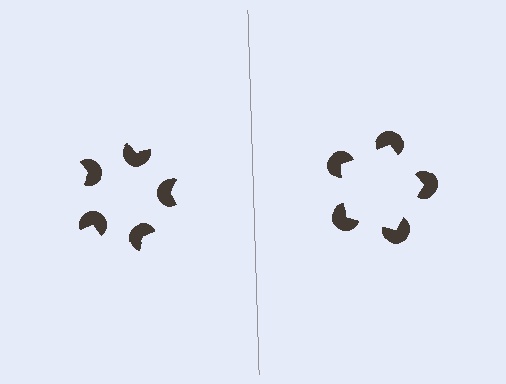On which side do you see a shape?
An illusory pentagon appears on the right side. On the left side the wedge cuts are rotated, so no coherent shape forms.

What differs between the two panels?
The pac-man discs are positioned identically on both sides; only the wedge orientations differ. On the right they align to a pentagon; on the left they are misaligned.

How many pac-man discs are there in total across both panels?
10 — 5 on each side.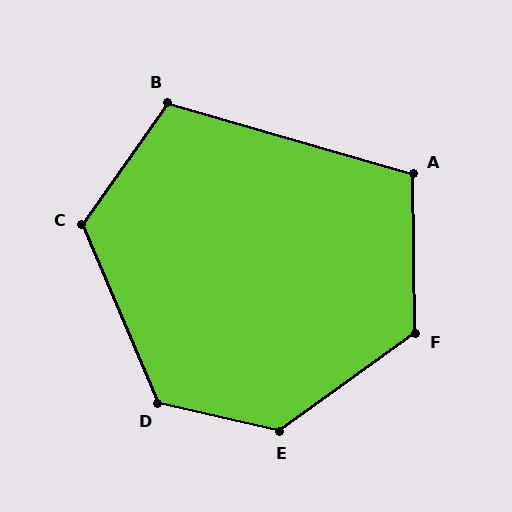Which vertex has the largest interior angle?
E, at approximately 131 degrees.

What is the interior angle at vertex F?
Approximately 125 degrees (obtuse).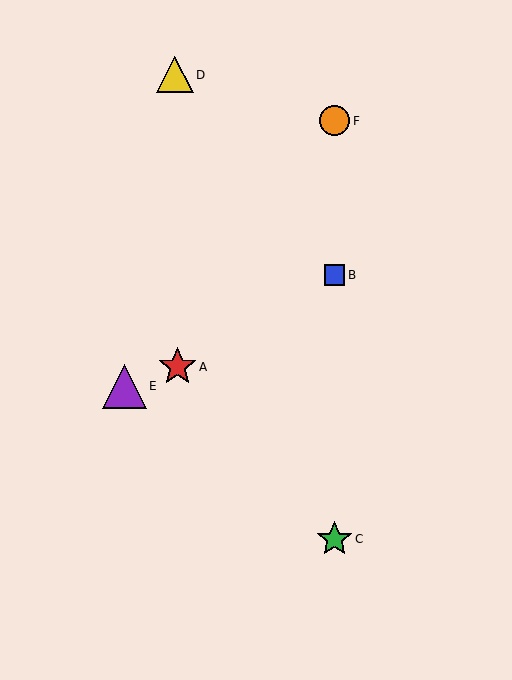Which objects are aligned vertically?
Objects B, C, F are aligned vertically.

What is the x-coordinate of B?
Object B is at x≈335.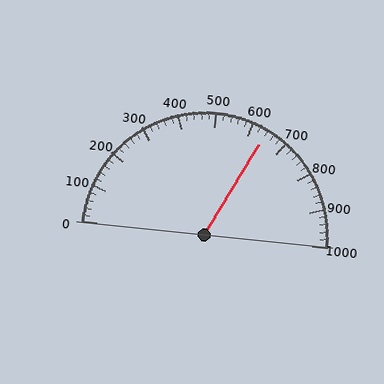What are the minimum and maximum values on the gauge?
The gauge ranges from 0 to 1000.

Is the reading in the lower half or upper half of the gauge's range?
The reading is in the upper half of the range (0 to 1000).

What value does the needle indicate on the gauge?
The needle indicates approximately 640.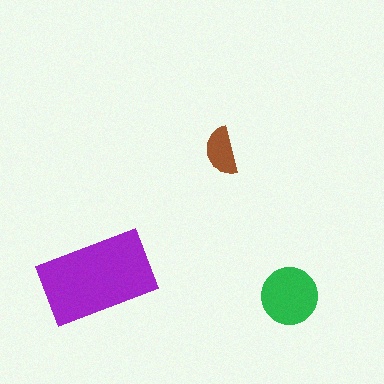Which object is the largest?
The purple rectangle.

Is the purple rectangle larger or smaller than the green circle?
Larger.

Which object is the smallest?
The brown semicircle.